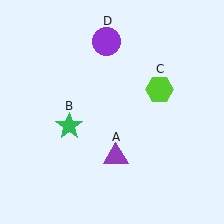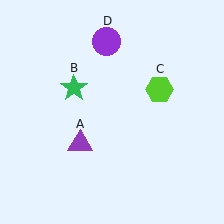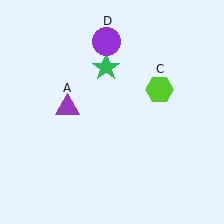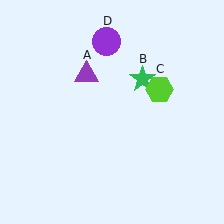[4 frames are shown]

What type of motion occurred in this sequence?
The purple triangle (object A), green star (object B) rotated clockwise around the center of the scene.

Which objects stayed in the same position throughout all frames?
Lime hexagon (object C) and purple circle (object D) remained stationary.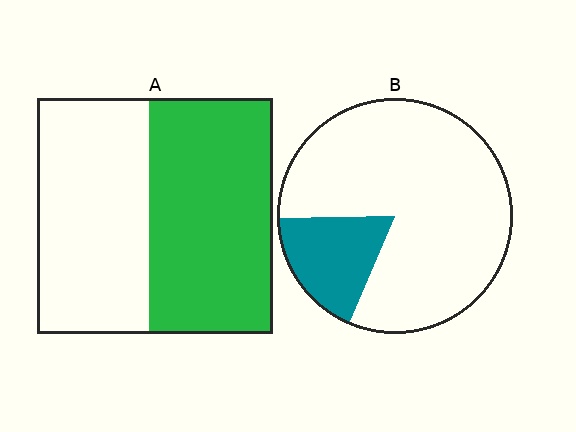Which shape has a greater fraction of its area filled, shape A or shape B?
Shape A.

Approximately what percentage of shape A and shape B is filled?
A is approximately 55% and B is approximately 20%.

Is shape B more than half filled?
No.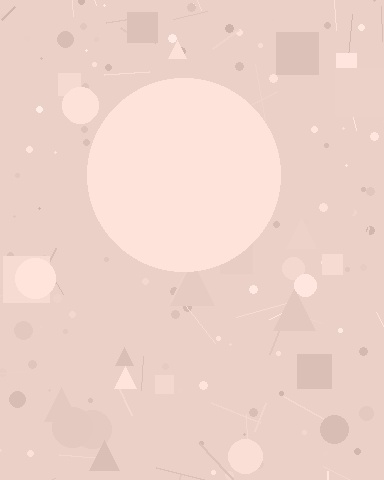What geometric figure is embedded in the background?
A circle is embedded in the background.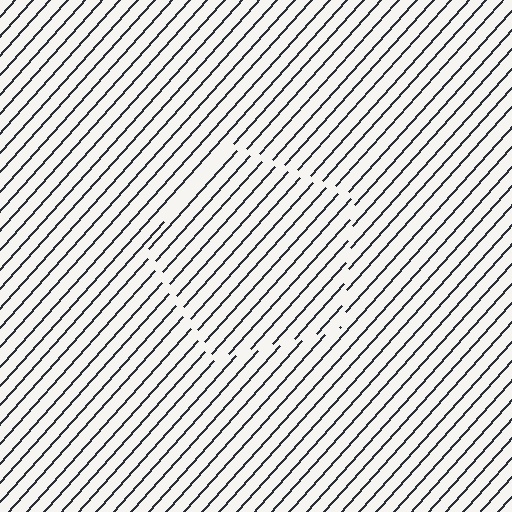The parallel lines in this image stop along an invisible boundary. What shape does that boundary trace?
An illusory pentagon. The interior of the shape contains the same grating, shifted by half a period — the contour is defined by the phase discontinuity where line-ends from the inner and outer gratings abut.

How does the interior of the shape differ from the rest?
The interior of the shape contains the same grating, shifted by half a period — the contour is defined by the phase discontinuity where line-ends from the inner and outer gratings abut.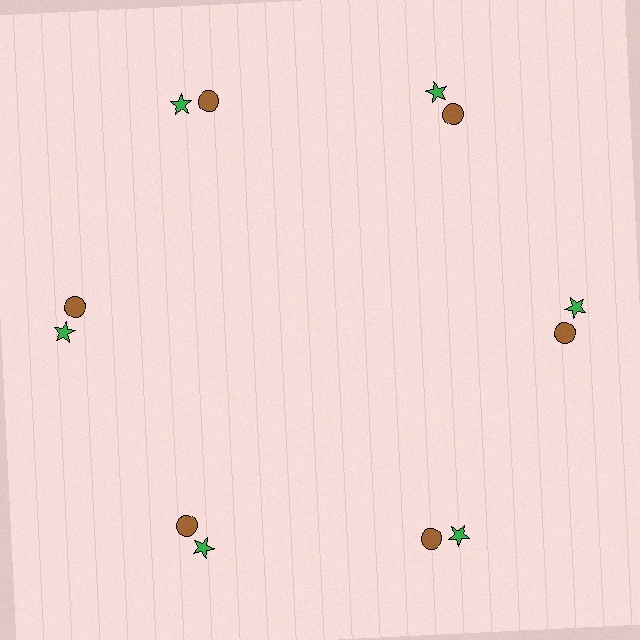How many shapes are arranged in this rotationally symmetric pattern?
There are 12 shapes, arranged in 6 groups of 2.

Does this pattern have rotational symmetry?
Yes, this pattern has 6-fold rotational symmetry. It looks the same after rotating 60 degrees around the center.